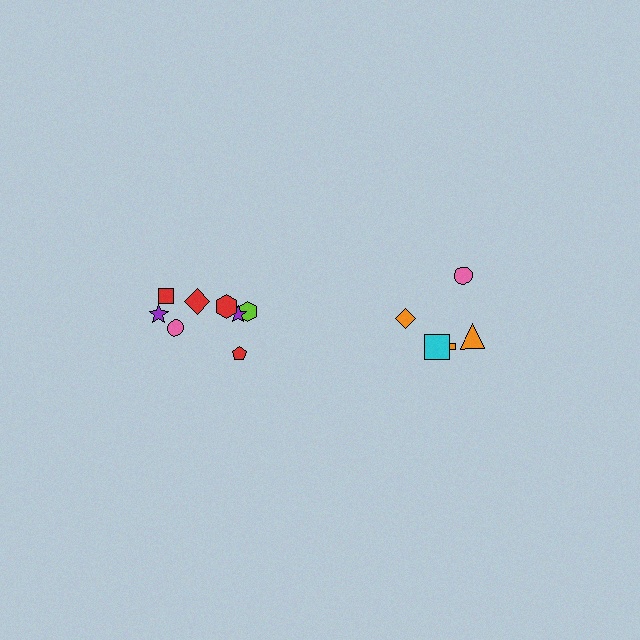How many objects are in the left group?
There are 8 objects.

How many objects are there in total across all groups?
There are 13 objects.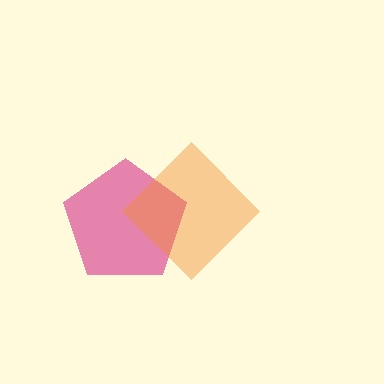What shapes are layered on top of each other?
The layered shapes are: a magenta pentagon, an orange diamond.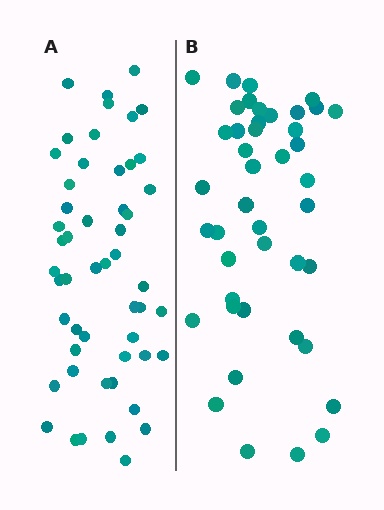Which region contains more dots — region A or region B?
Region A (the left region) has more dots.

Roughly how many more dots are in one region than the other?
Region A has roughly 8 or so more dots than region B.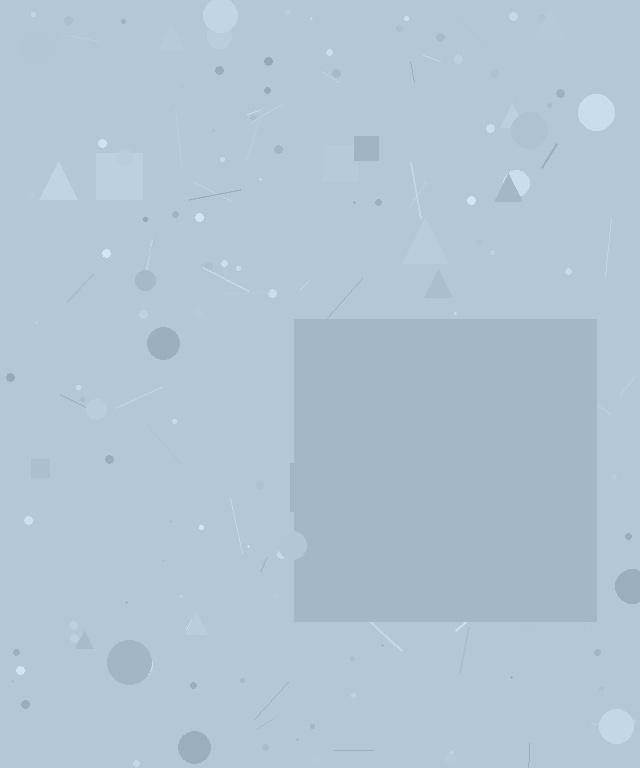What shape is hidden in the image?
A square is hidden in the image.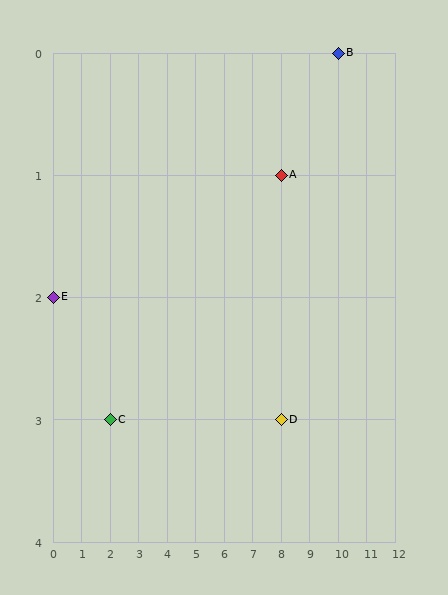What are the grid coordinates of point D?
Point D is at grid coordinates (8, 3).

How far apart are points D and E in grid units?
Points D and E are 8 columns and 1 row apart (about 8.1 grid units diagonally).